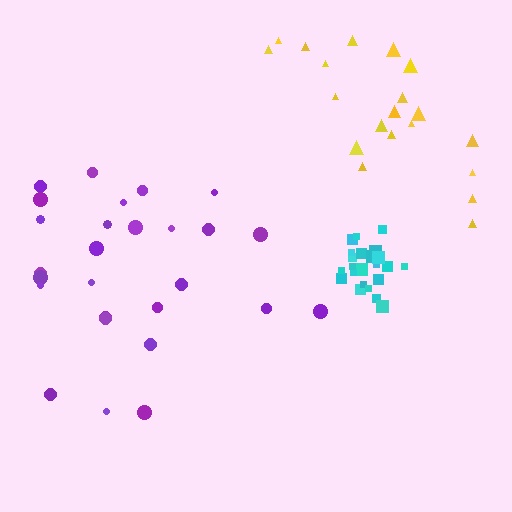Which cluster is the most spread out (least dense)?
Yellow.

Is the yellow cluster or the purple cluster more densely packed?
Purple.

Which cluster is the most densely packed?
Cyan.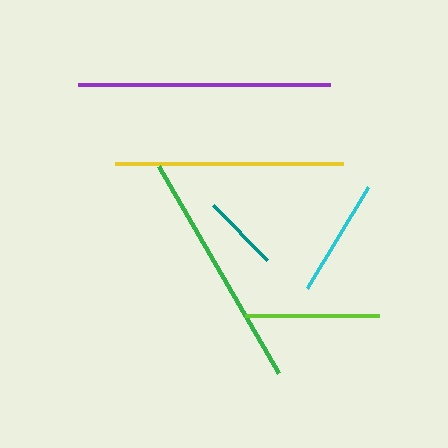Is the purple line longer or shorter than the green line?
The purple line is longer than the green line.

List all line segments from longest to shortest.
From longest to shortest: purple, green, yellow, lime, cyan, teal.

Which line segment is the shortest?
The teal line is the shortest at approximately 77 pixels.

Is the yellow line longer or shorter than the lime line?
The yellow line is longer than the lime line.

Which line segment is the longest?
The purple line is the longest at approximately 252 pixels.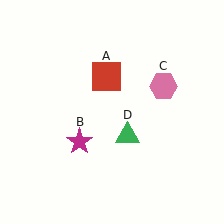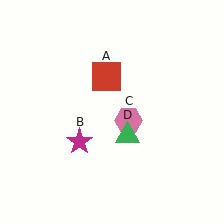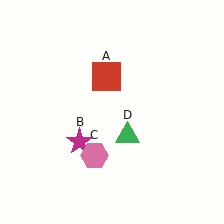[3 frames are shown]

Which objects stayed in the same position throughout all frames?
Red square (object A) and magenta star (object B) and green triangle (object D) remained stationary.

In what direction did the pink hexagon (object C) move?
The pink hexagon (object C) moved down and to the left.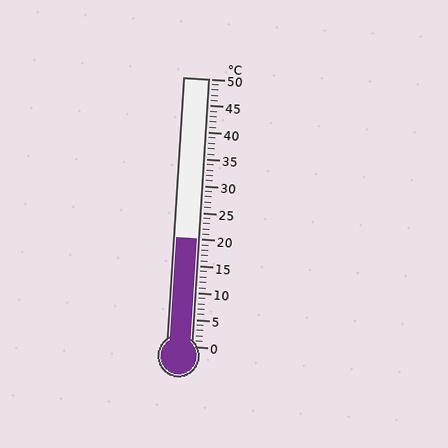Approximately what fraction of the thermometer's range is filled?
The thermometer is filled to approximately 40% of its range.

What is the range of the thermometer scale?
The thermometer scale ranges from 0°C to 50°C.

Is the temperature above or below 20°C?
The temperature is at 20°C.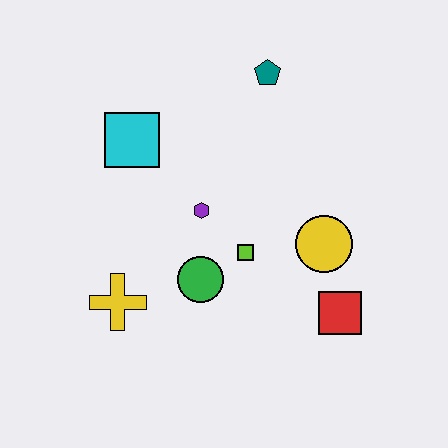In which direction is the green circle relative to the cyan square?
The green circle is below the cyan square.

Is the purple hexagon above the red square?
Yes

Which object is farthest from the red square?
The cyan square is farthest from the red square.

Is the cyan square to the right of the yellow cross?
Yes